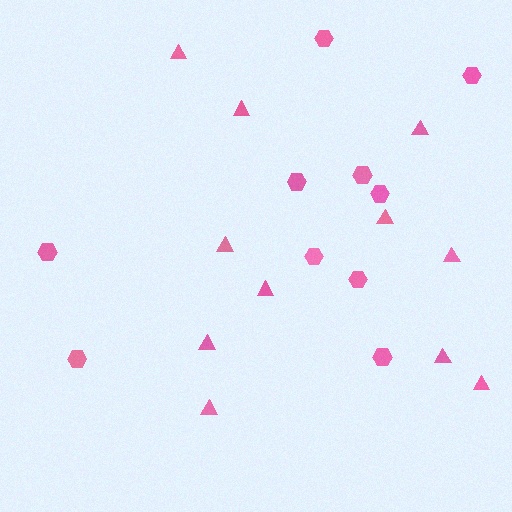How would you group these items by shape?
There are 2 groups: one group of triangles (11) and one group of hexagons (10).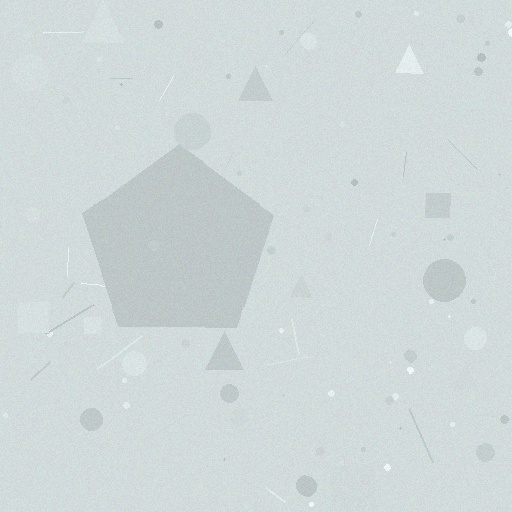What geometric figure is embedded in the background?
A pentagon is embedded in the background.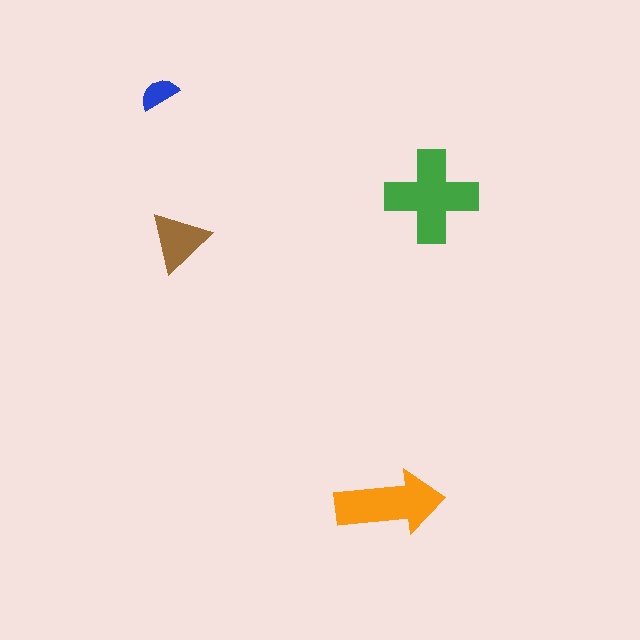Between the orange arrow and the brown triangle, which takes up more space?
The orange arrow.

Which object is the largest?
The green cross.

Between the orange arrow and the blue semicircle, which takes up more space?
The orange arrow.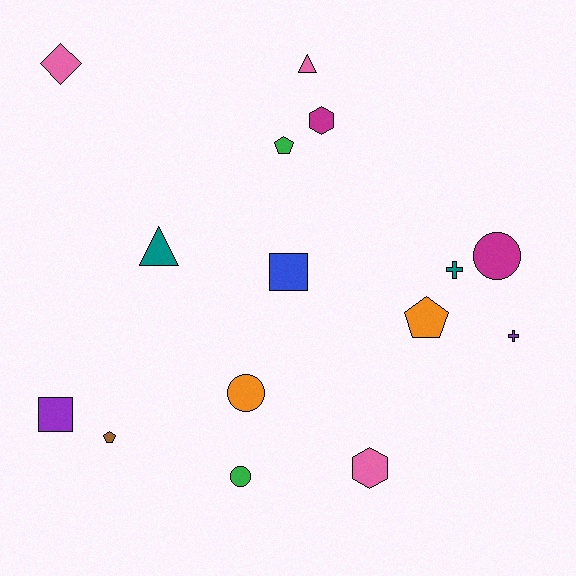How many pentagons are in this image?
There are 3 pentagons.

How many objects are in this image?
There are 15 objects.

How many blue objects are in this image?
There is 1 blue object.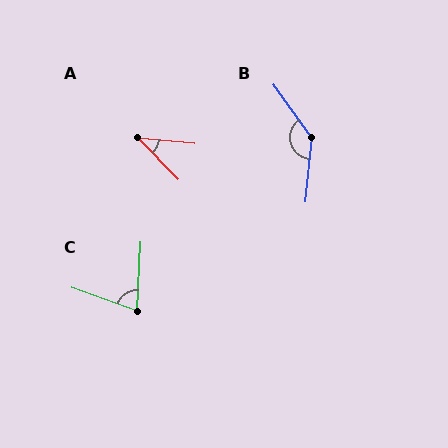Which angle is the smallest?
A, at approximately 41 degrees.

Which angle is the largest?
B, at approximately 138 degrees.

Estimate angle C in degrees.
Approximately 73 degrees.